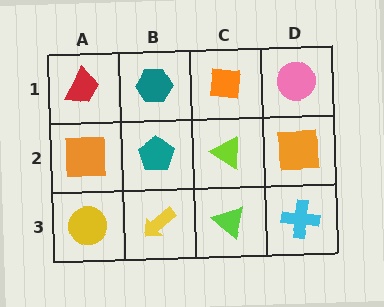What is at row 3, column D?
A cyan cross.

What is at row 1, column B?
A teal hexagon.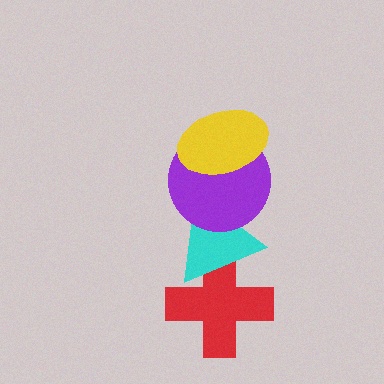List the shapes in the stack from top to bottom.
From top to bottom: the yellow ellipse, the purple circle, the cyan triangle, the red cross.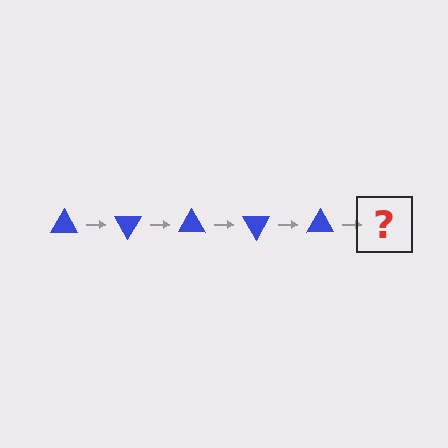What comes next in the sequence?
The next element should be a blue triangle rotated 300 degrees.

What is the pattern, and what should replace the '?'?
The pattern is that the triangle rotates 60 degrees each step. The '?' should be a blue triangle rotated 300 degrees.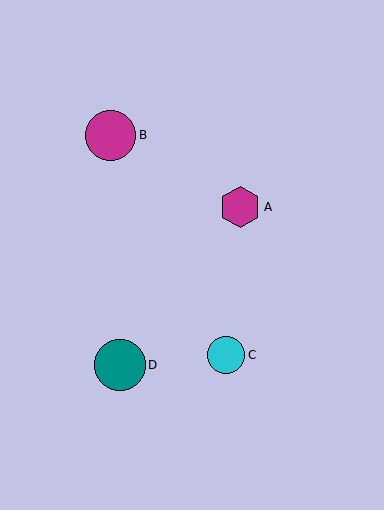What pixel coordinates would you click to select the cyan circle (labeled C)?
Click at (226, 355) to select the cyan circle C.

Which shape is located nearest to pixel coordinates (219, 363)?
The cyan circle (labeled C) at (226, 355) is nearest to that location.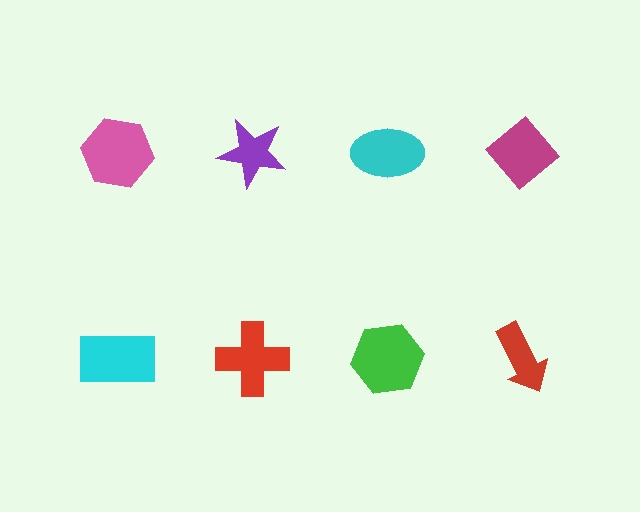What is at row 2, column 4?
A red arrow.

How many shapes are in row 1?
4 shapes.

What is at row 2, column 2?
A red cross.